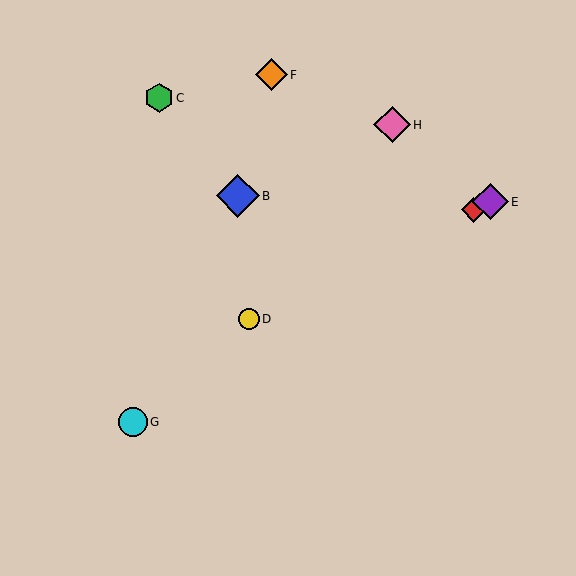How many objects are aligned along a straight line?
3 objects (A, D, E) are aligned along a straight line.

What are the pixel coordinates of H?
Object H is at (392, 125).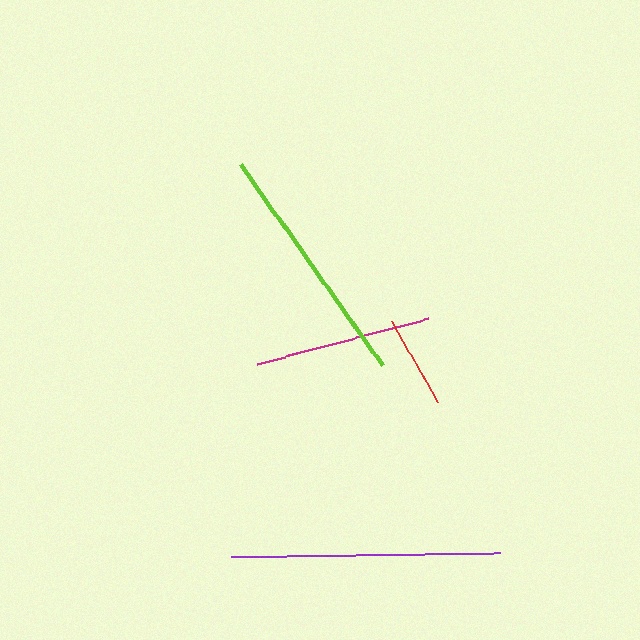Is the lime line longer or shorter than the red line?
The lime line is longer than the red line.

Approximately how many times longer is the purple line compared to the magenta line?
The purple line is approximately 1.5 times the length of the magenta line.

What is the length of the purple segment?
The purple segment is approximately 269 pixels long.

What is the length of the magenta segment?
The magenta segment is approximately 177 pixels long.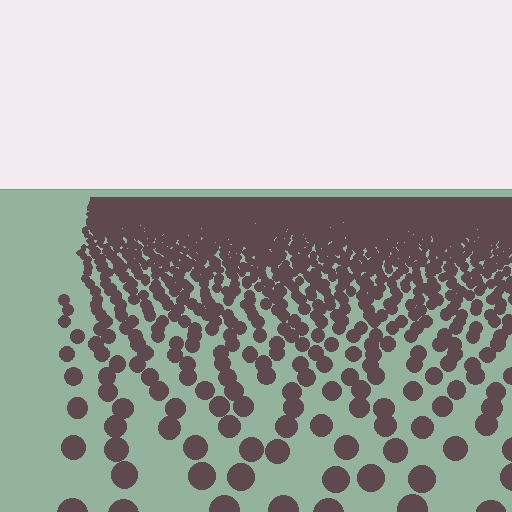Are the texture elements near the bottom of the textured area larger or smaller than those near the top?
Larger. Near the bottom, elements are closer to the viewer and appear at a bigger on-screen size.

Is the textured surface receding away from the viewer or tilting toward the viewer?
The surface is receding away from the viewer. Texture elements get smaller and denser toward the top.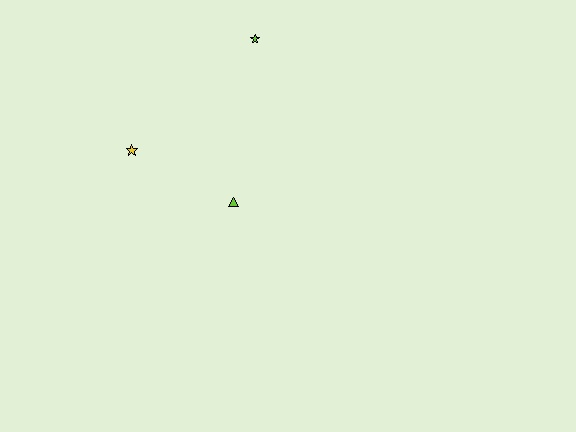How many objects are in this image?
There are 3 objects.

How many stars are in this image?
There are 2 stars.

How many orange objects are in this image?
There are no orange objects.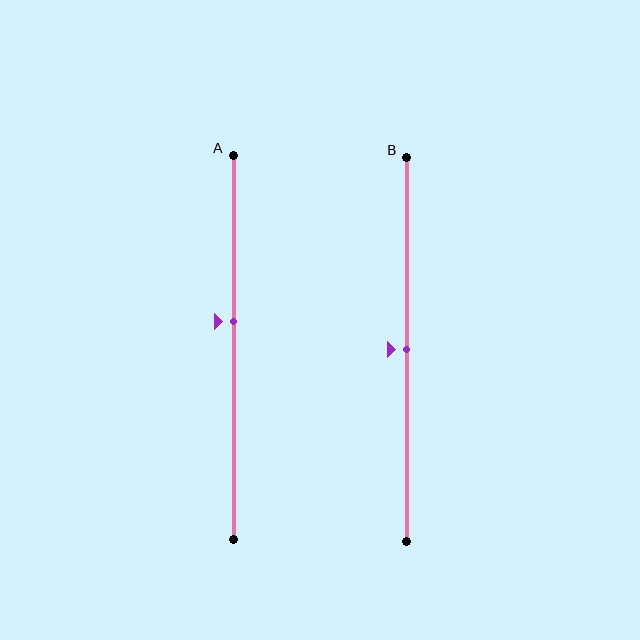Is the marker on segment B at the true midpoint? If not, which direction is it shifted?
Yes, the marker on segment B is at the true midpoint.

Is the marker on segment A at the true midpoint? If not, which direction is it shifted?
No, the marker on segment A is shifted upward by about 7% of the segment length.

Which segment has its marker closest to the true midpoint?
Segment B has its marker closest to the true midpoint.